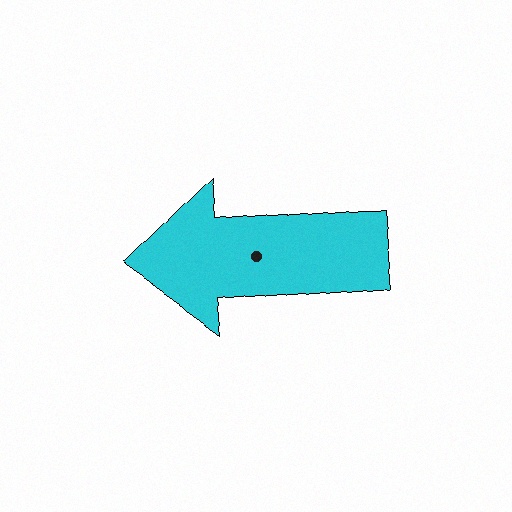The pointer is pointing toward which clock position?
Roughly 9 o'clock.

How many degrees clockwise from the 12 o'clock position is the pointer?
Approximately 265 degrees.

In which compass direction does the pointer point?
West.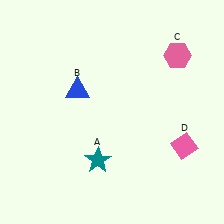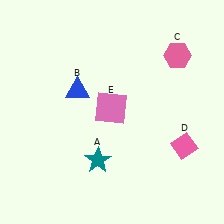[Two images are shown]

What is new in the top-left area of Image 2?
A pink square (E) was added in the top-left area of Image 2.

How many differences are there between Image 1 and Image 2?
There is 1 difference between the two images.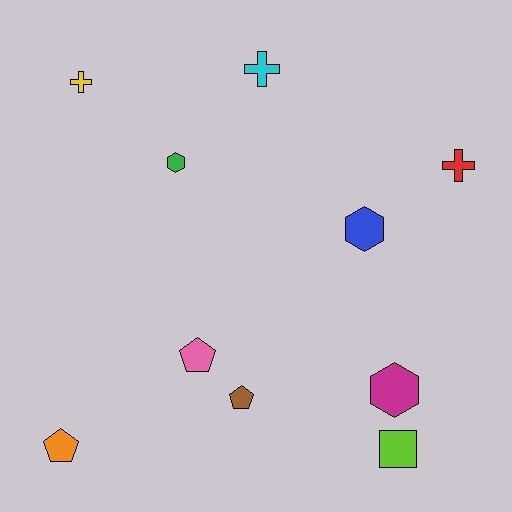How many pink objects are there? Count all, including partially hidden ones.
There is 1 pink object.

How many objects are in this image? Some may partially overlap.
There are 10 objects.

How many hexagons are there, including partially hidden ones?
There are 3 hexagons.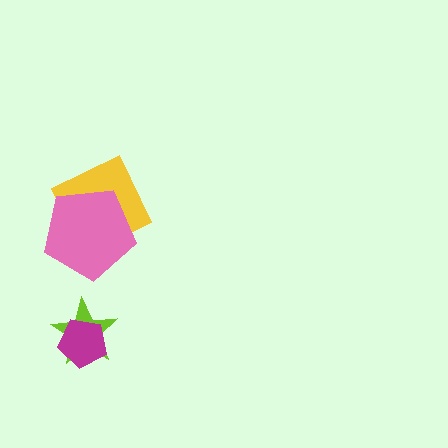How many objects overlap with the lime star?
1 object overlaps with the lime star.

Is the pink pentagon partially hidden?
No, no other shape covers it.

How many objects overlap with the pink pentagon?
1 object overlaps with the pink pentagon.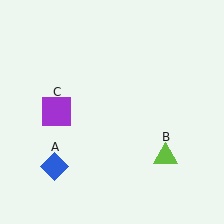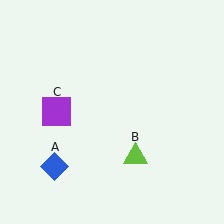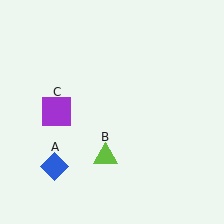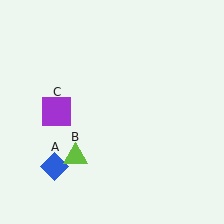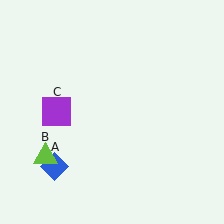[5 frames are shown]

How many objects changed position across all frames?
1 object changed position: lime triangle (object B).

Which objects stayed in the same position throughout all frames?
Blue diamond (object A) and purple square (object C) remained stationary.